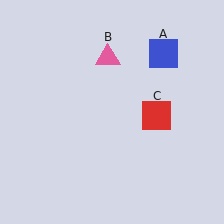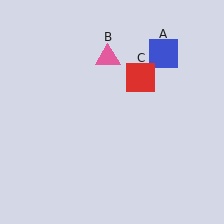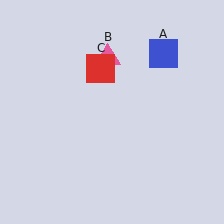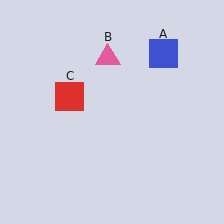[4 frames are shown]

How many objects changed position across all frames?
1 object changed position: red square (object C).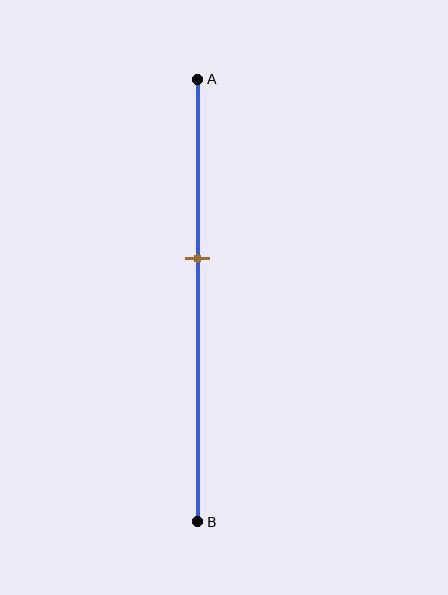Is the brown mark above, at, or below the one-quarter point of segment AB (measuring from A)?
The brown mark is below the one-quarter point of segment AB.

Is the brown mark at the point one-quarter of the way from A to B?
No, the mark is at about 40% from A, not at the 25% one-quarter point.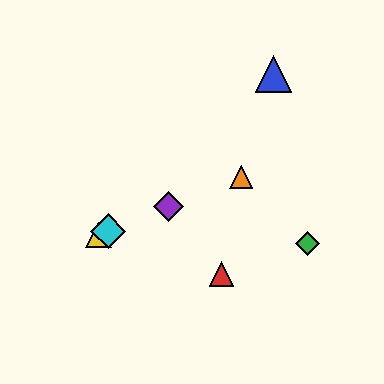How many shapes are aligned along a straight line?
4 shapes (the yellow triangle, the purple diamond, the orange triangle, the cyan diamond) are aligned along a straight line.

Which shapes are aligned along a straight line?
The yellow triangle, the purple diamond, the orange triangle, the cyan diamond are aligned along a straight line.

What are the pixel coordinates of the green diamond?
The green diamond is at (307, 243).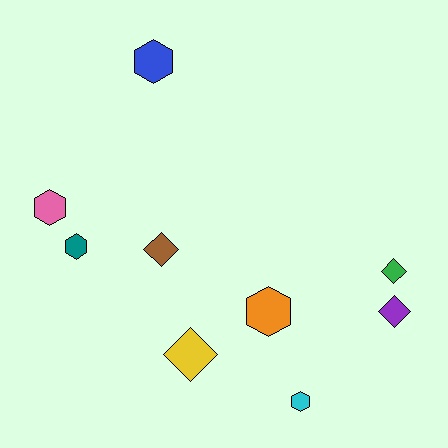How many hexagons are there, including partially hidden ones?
There are 5 hexagons.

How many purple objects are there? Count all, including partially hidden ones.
There is 1 purple object.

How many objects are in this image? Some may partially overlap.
There are 9 objects.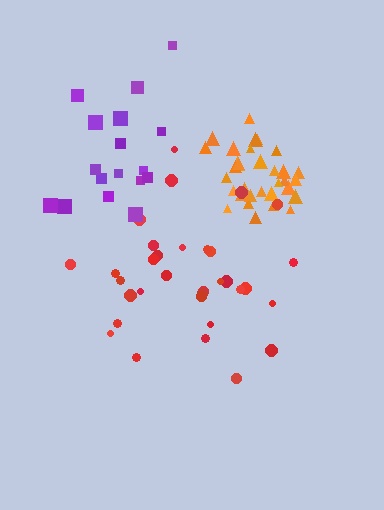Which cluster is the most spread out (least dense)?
Purple.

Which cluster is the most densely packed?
Orange.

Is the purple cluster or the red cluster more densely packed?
Red.